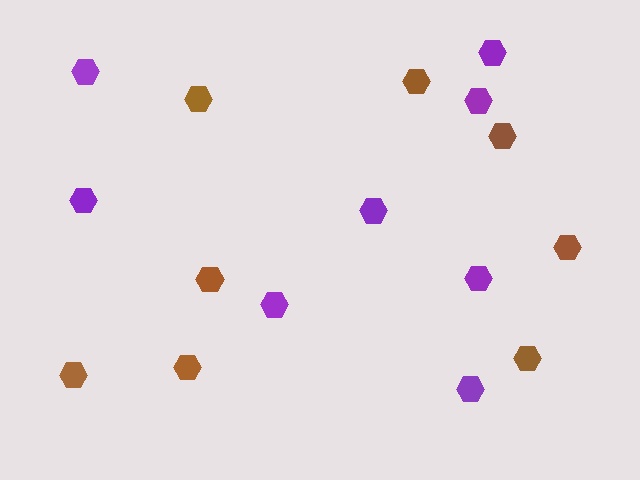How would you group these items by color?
There are 2 groups: one group of brown hexagons (8) and one group of purple hexagons (8).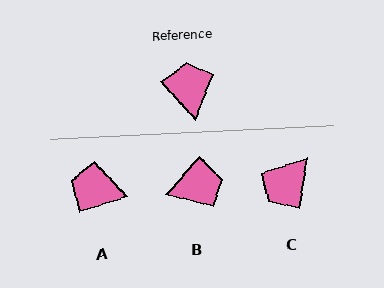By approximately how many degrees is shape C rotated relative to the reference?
Approximately 130 degrees counter-clockwise.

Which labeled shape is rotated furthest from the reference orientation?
C, about 130 degrees away.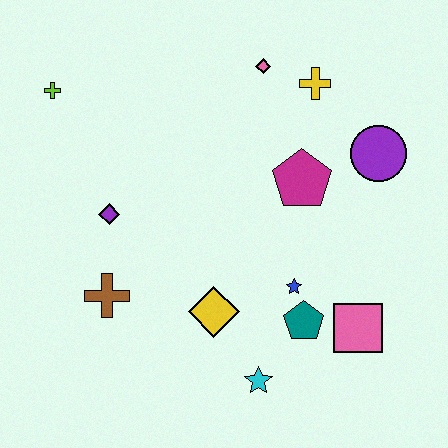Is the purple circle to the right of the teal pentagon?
Yes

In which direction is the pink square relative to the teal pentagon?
The pink square is to the right of the teal pentagon.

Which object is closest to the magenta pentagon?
The purple circle is closest to the magenta pentagon.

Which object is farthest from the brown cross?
The purple circle is farthest from the brown cross.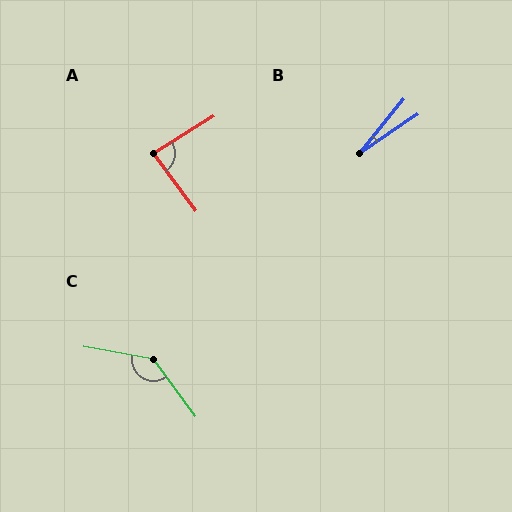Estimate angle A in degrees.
Approximately 85 degrees.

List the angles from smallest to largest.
B (17°), A (85°), C (137°).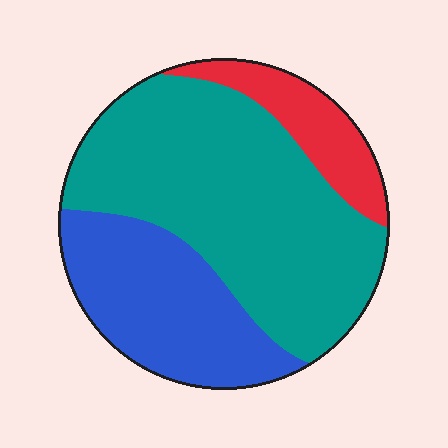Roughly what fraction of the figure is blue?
Blue covers about 30% of the figure.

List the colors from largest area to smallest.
From largest to smallest: teal, blue, red.